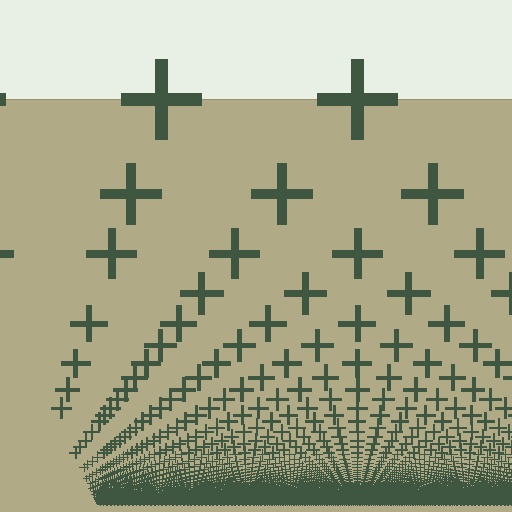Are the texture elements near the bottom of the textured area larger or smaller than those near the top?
Smaller. The gradient is inverted — elements near the bottom are smaller and denser.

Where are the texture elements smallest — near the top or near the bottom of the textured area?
Near the bottom.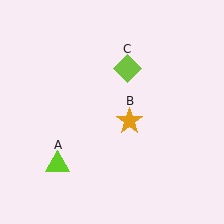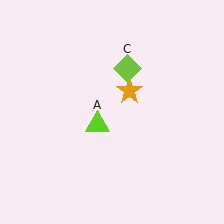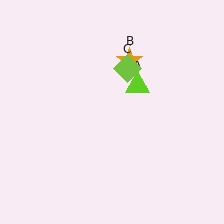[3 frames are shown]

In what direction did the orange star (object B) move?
The orange star (object B) moved up.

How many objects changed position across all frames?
2 objects changed position: lime triangle (object A), orange star (object B).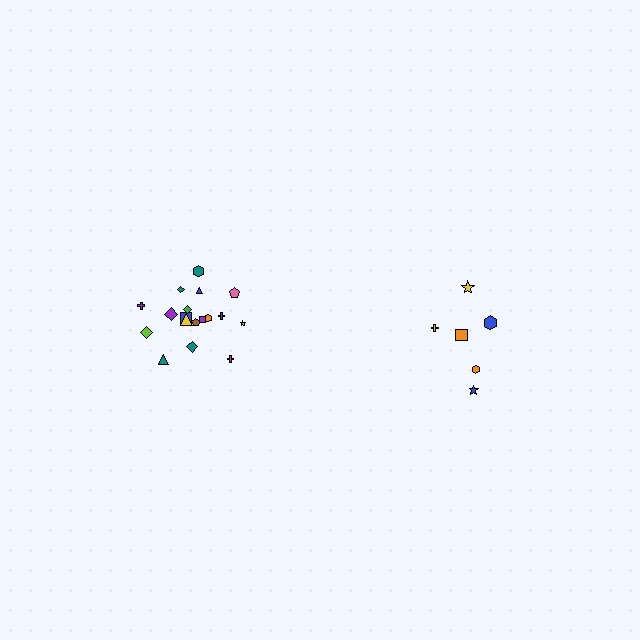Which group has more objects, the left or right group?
The left group.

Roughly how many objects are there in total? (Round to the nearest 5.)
Roughly 25 objects in total.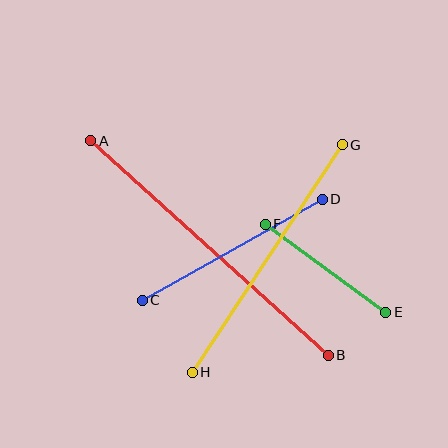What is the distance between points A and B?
The distance is approximately 320 pixels.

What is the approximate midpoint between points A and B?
The midpoint is at approximately (210, 248) pixels.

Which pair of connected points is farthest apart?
Points A and B are farthest apart.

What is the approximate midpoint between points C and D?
The midpoint is at approximately (232, 250) pixels.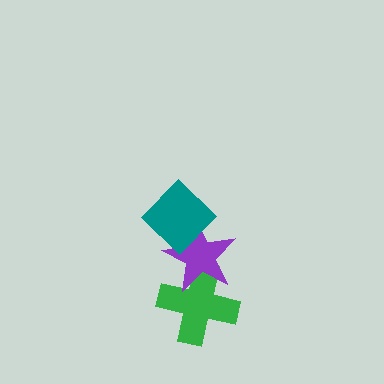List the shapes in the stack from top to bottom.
From top to bottom: the teal diamond, the purple star, the green cross.